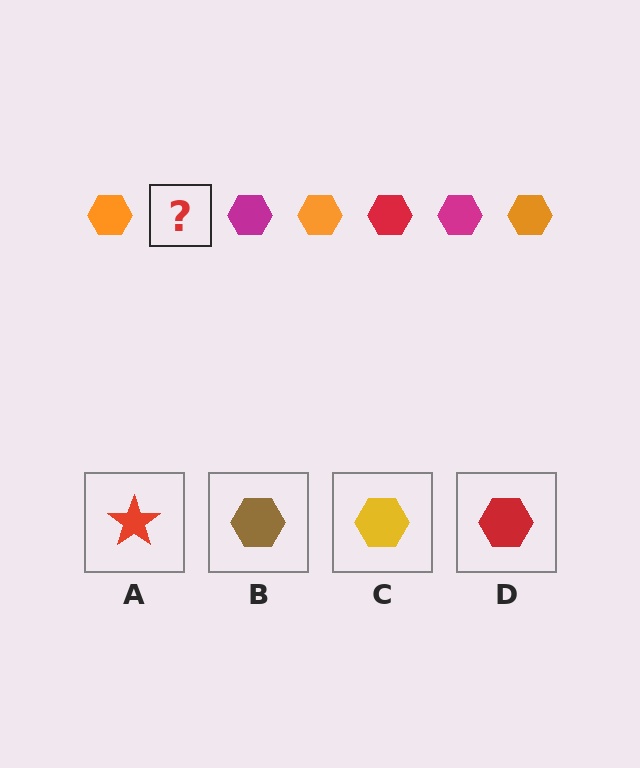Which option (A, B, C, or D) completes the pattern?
D.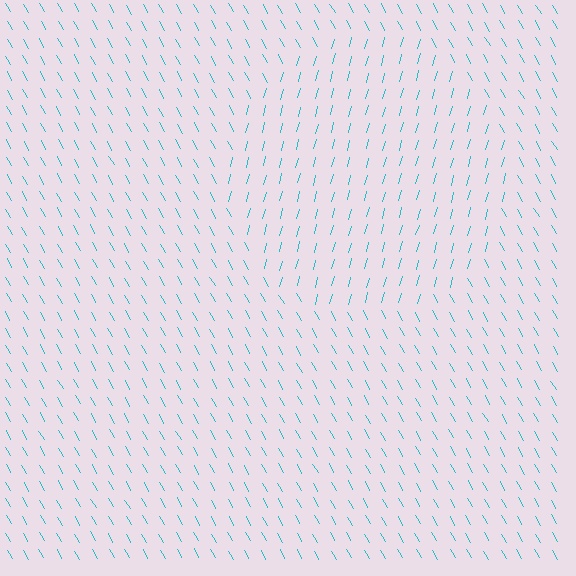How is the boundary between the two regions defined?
The boundary is defined purely by a change in line orientation (approximately 45 degrees difference). All lines are the same color and thickness.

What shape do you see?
I see a circle.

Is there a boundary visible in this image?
Yes, there is a texture boundary formed by a change in line orientation.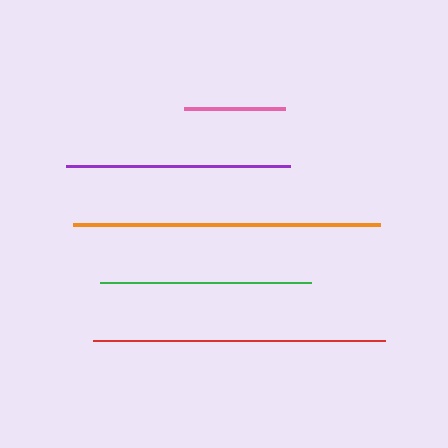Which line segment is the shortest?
The pink line is the shortest at approximately 102 pixels.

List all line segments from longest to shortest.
From longest to shortest: orange, red, purple, green, pink.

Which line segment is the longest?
The orange line is the longest at approximately 306 pixels.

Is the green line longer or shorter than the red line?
The red line is longer than the green line.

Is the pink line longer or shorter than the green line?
The green line is longer than the pink line.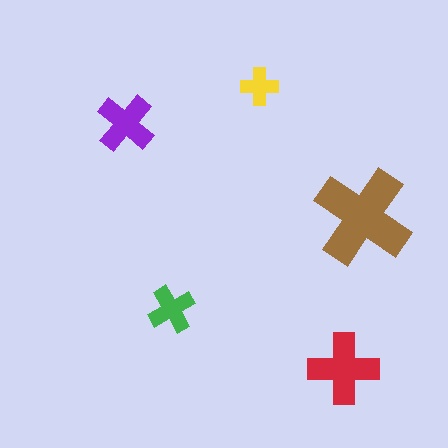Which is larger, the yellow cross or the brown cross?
The brown one.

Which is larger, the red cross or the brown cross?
The brown one.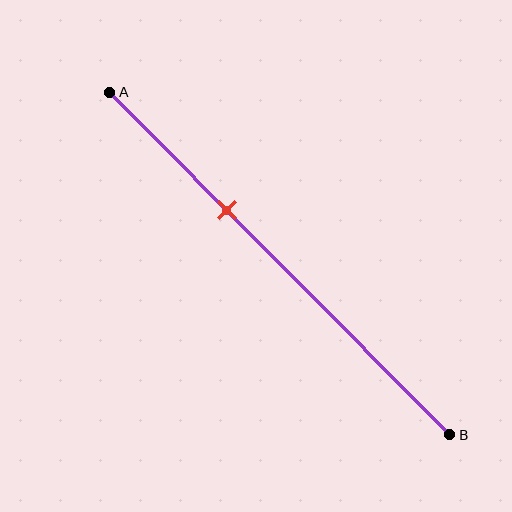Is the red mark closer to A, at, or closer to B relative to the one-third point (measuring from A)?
The red mark is approximately at the one-third point of segment AB.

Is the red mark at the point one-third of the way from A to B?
Yes, the mark is approximately at the one-third point.